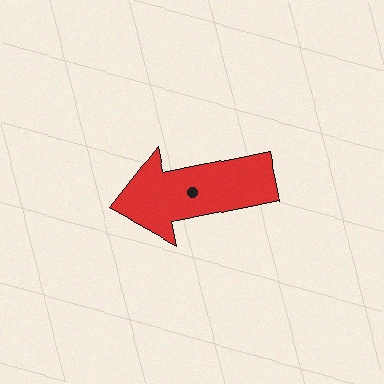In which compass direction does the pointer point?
West.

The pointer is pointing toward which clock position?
Roughly 9 o'clock.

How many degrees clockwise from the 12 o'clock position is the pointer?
Approximately 258 degrees.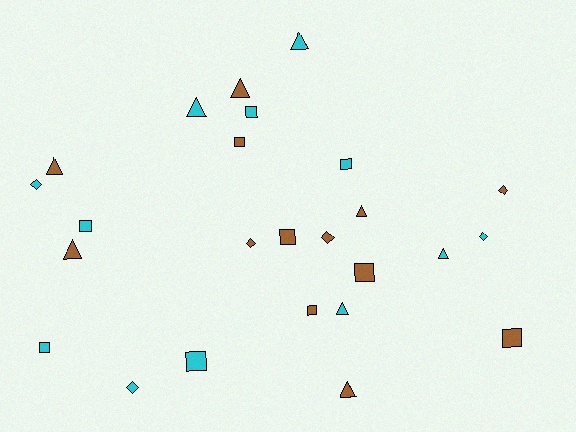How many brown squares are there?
There are 5 brown squares.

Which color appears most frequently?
Brown, with 13 objects.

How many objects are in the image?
There are 25 objects.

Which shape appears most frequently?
Square, with 10 objects.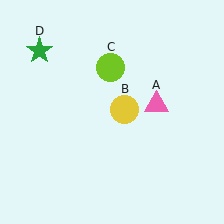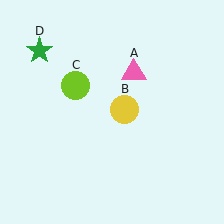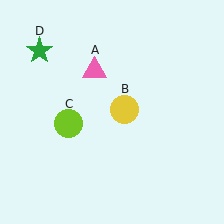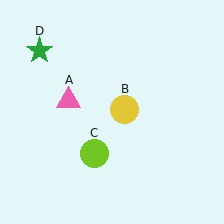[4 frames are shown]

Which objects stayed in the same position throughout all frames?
Yellow circle (object B) and green star (object D) remained stationary.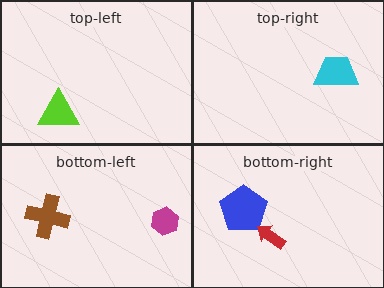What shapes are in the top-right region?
The cyan trapezoid.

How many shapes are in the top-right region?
1.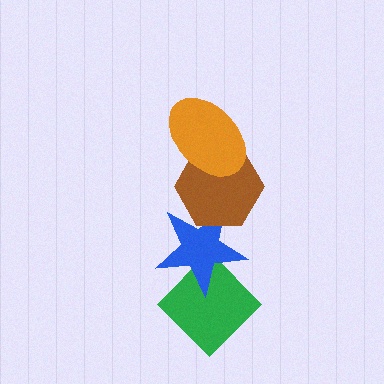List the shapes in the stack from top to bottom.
From top to bottom: the orange ellipse, the brown hexagon, the blue star, the green diamond.